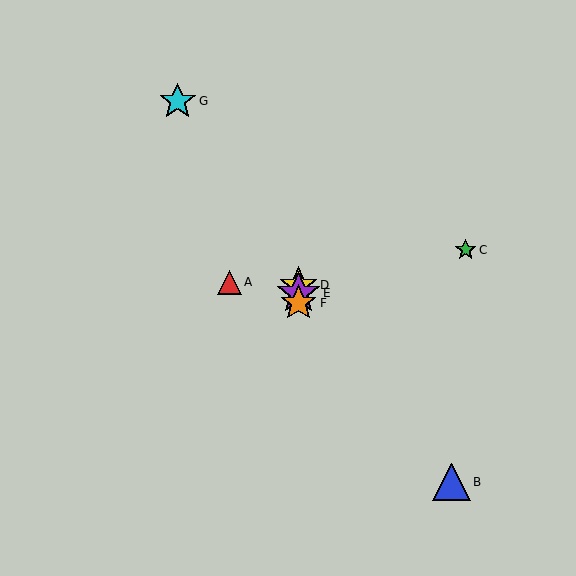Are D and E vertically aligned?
Yes, both are at x≈298.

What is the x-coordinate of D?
Object D is at x≈298.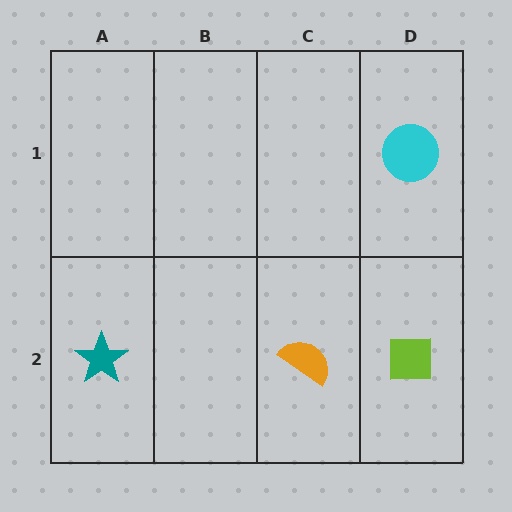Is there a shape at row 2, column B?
No, that cell is empty.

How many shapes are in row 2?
3 shapes.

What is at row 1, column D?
A cyan circle.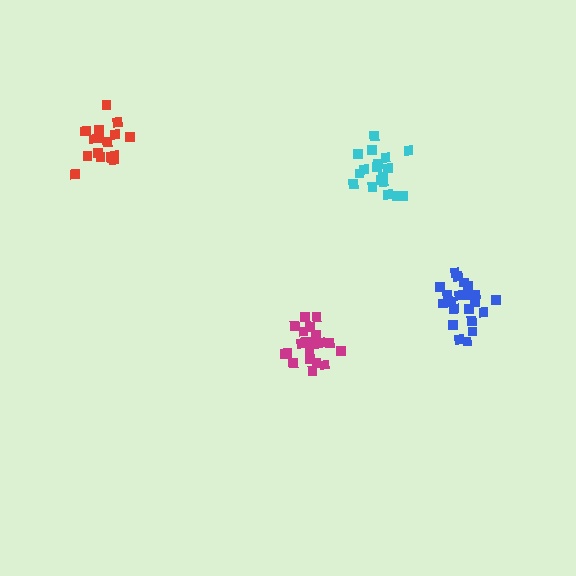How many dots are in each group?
Group 1: 18 dots, Group 2: 21 dots, Group 3: 21 dots, Group 4: 18 dots (78 total).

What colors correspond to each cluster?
The clusters are colored: cyan, magenta, blue, red.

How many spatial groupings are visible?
There are 4 spatial groupings.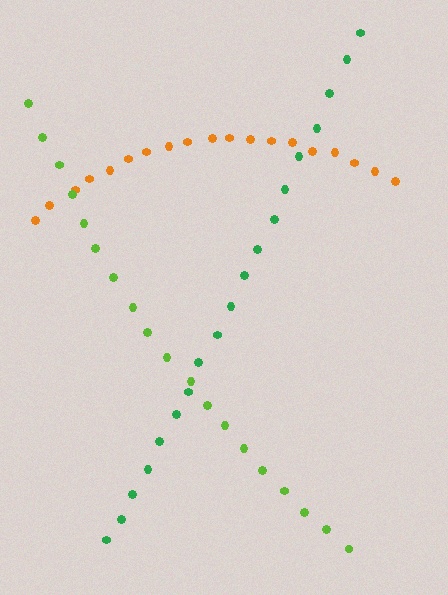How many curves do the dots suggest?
There are 3 distinct paths.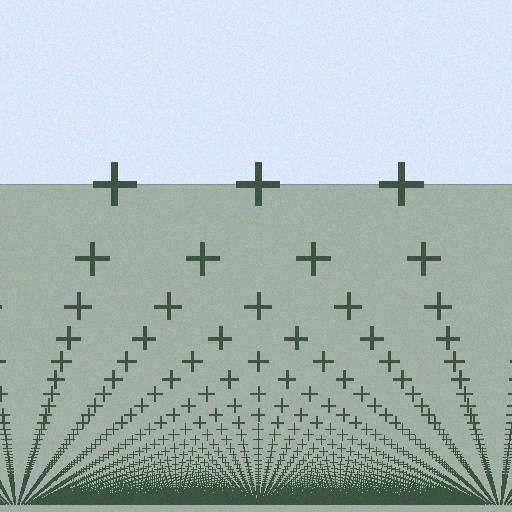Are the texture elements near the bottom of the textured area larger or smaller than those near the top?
Smaller. The gradient is inverted — elements near the bottom are smaller and denser.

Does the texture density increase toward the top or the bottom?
Density increases toward the bottom.